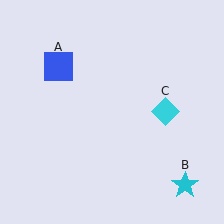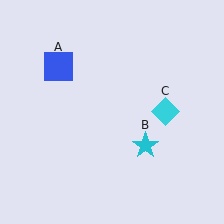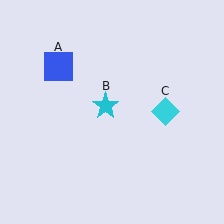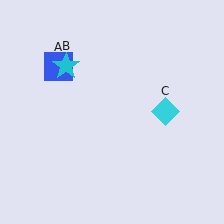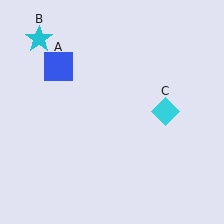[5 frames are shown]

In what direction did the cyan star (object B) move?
The cyan star (object B) moved up and to the left.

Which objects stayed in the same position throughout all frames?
Blue square (object A) and cyan diamond (object C) remained stationary.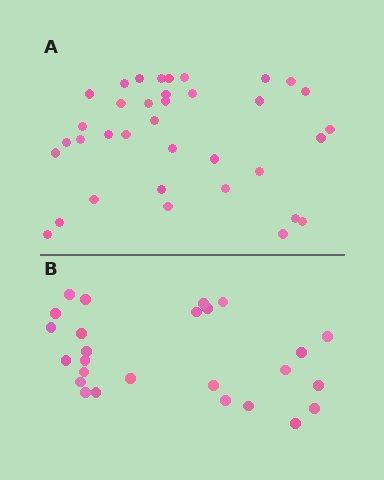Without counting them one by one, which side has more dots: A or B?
Region A (the top region) has more dots.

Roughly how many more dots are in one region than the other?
Region A has roughly 10 or so more dots than region B.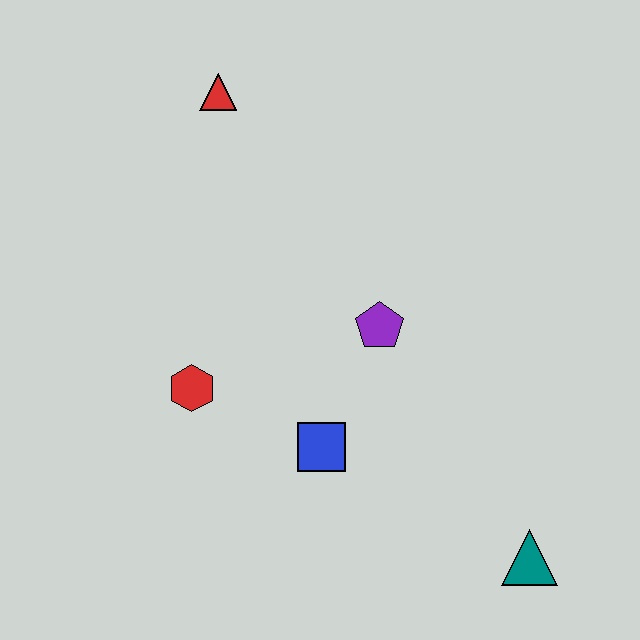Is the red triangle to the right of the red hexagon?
Yes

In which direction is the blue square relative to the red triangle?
The blue square is below the red triangle.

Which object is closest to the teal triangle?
The blue square is closest to the teal triangle.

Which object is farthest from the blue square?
The red triangle is farthest from the blue square.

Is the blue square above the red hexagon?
No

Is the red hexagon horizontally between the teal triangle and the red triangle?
No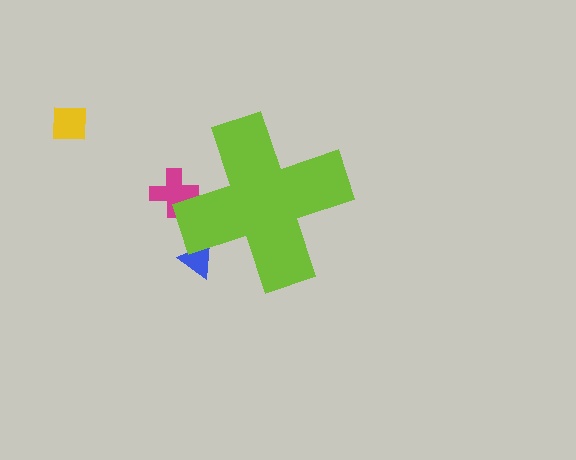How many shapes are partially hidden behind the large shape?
2 shapes are partially hidden.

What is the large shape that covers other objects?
A lime cross.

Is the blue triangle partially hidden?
Yes, the blue triangle is partially hidden behind the lime cross.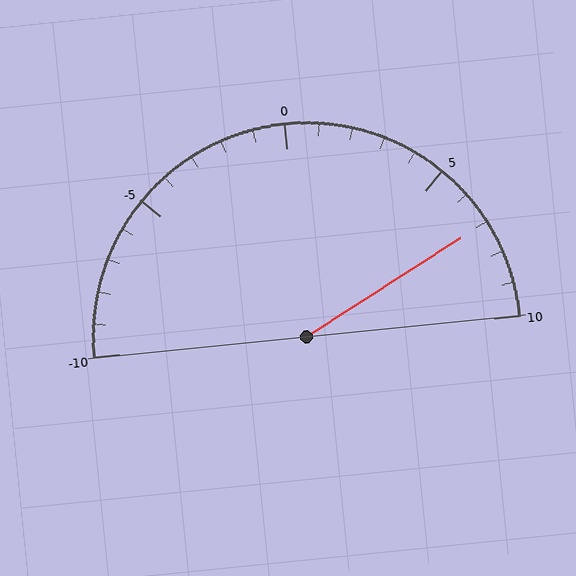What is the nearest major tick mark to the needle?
The nearest major tick mark is 5.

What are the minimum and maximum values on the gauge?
The gauge ranges from -10 to 10.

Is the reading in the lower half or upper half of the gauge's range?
The reading is in the upper half of the range (-10 to 10).